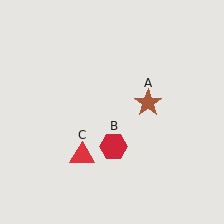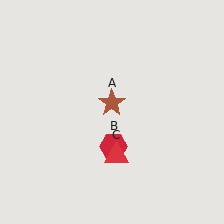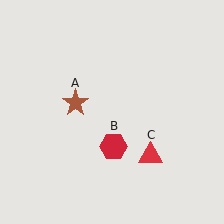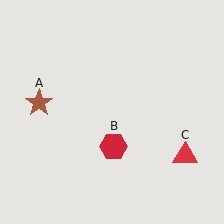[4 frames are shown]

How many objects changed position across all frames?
2 objects changed position: brown star (object A), red triangle (object C).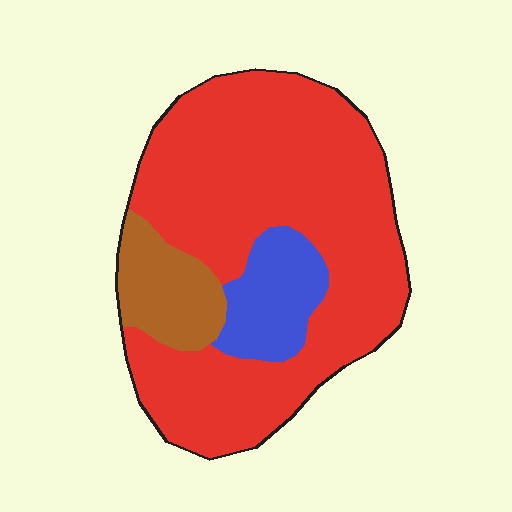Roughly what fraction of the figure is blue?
Blue takes up about one eighth (1/8) of the figure.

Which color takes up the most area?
Red, at roughly 75%.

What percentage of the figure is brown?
Brown covers around 10% of the figure.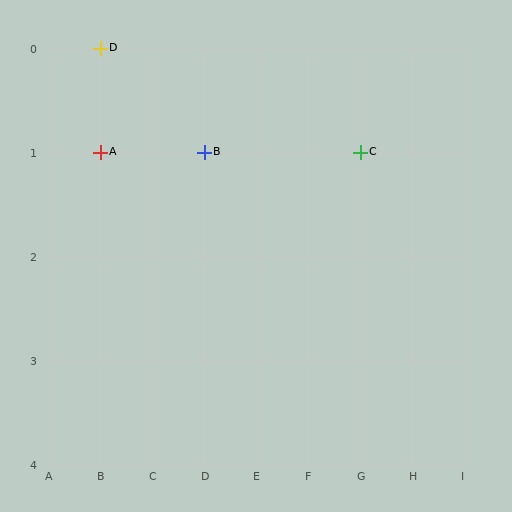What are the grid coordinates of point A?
Point A is at grid coordinates (B, 1).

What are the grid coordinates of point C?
Point C is at grid coordinates (G, 1).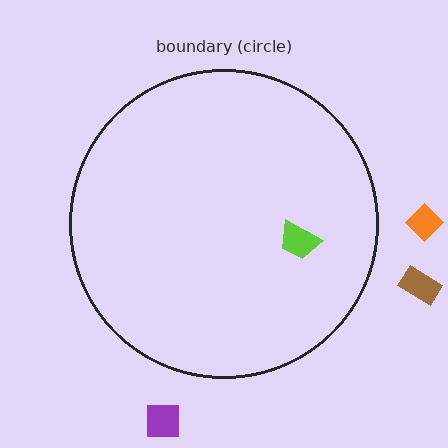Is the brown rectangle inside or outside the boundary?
Outside.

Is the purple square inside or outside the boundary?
Outside.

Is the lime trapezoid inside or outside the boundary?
Inside.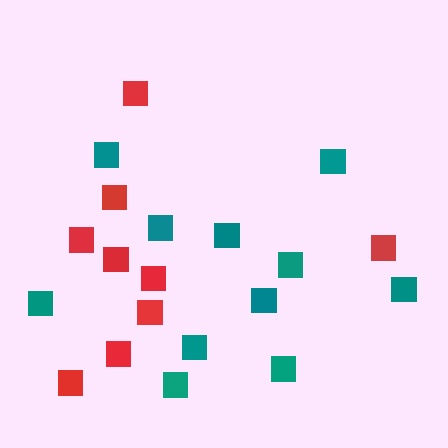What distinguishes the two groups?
There are 2 groups: one group of red squares (9) and one group of teal squares (11).